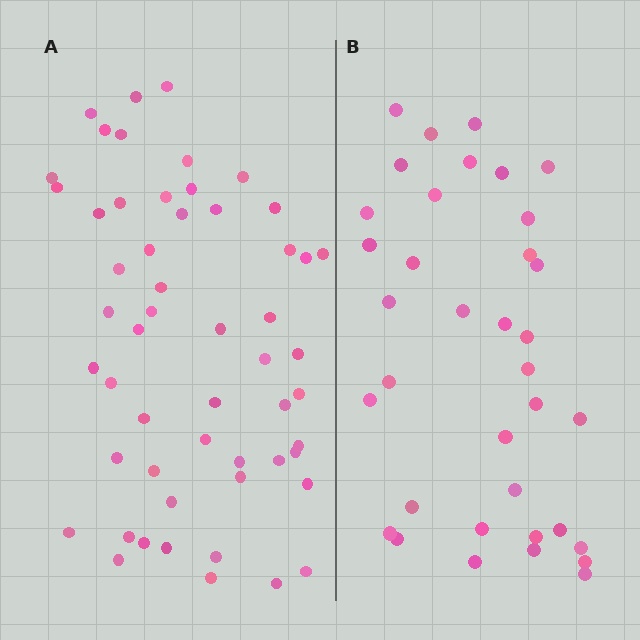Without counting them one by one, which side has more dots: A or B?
Region A (the left region) has more dots.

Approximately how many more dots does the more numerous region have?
Region A has approximately 20 more dots than region B.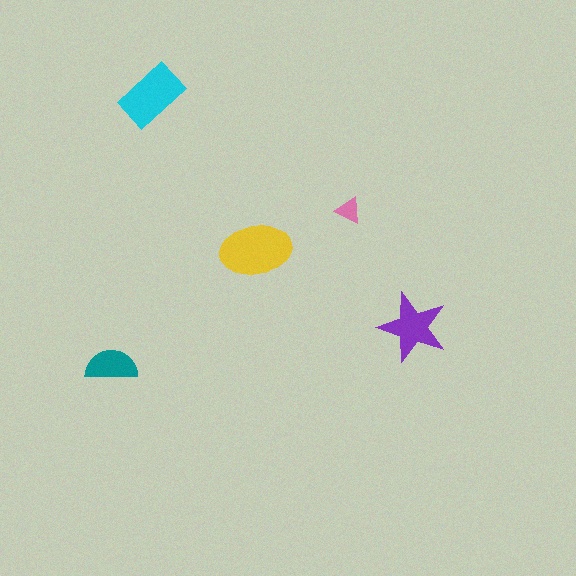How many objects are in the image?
There are 5 objects in the image.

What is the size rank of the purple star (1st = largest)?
3rd.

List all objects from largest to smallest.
The yellow ellipse, the cyan rectangle, the purple star, the teal semicircle, the pink triangle.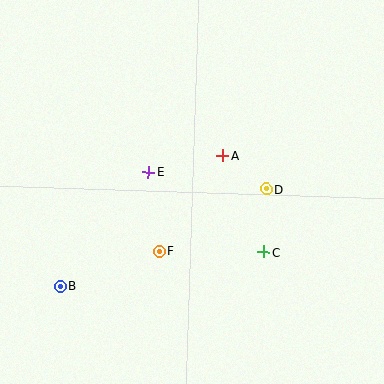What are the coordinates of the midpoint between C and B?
The midpoint between C and B is at (162, 269).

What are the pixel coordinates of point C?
Point C is at (264, 252).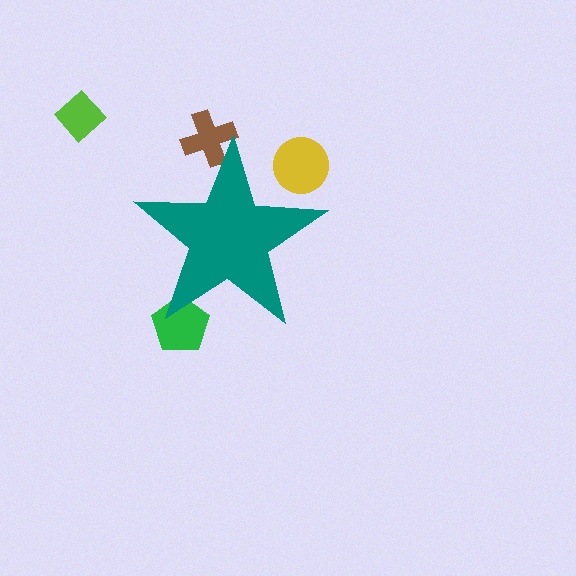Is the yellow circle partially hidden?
Yes, the yellow circle is partially hidden behind the teal star.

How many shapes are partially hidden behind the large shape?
3 shapes are partially hidden.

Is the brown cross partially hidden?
Yes, the brown cross is partially hidden behind the teal star.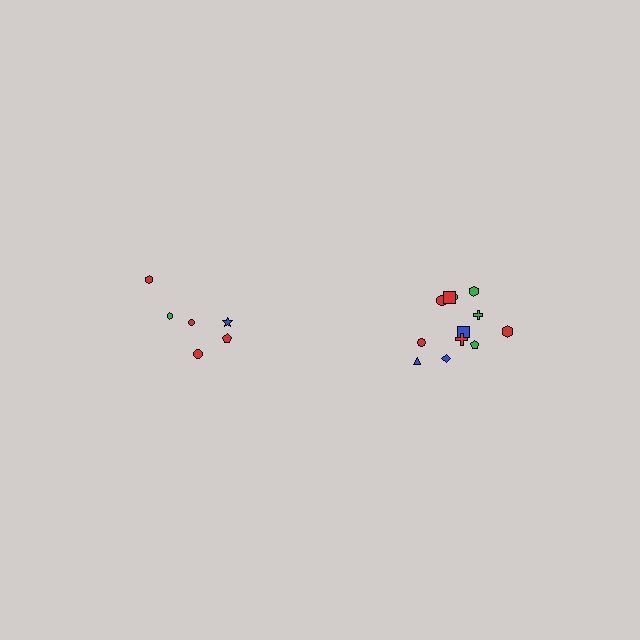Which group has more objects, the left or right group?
The right group.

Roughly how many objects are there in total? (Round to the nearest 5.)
Roughly 20 objects in total.